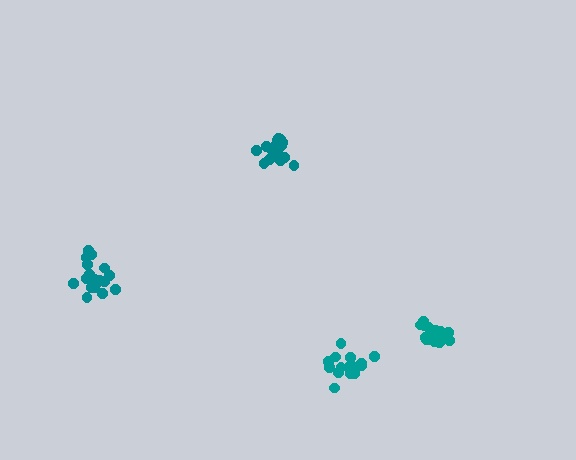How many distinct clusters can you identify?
There are 4 distinct clusters.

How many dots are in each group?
Group 1: 17 dots, Group 2: 16 dots, Group 3: 16 dots, Group 4: 20 dots (69 total).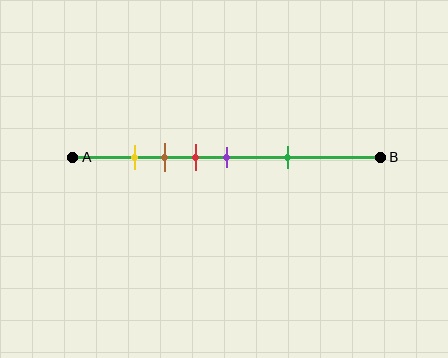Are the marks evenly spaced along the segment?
No, the marks are not evenly spaced.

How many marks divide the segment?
There are 5 marks dividing the segment.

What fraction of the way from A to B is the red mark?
The red mark is approximately 40% (0.4) of the way from A to B.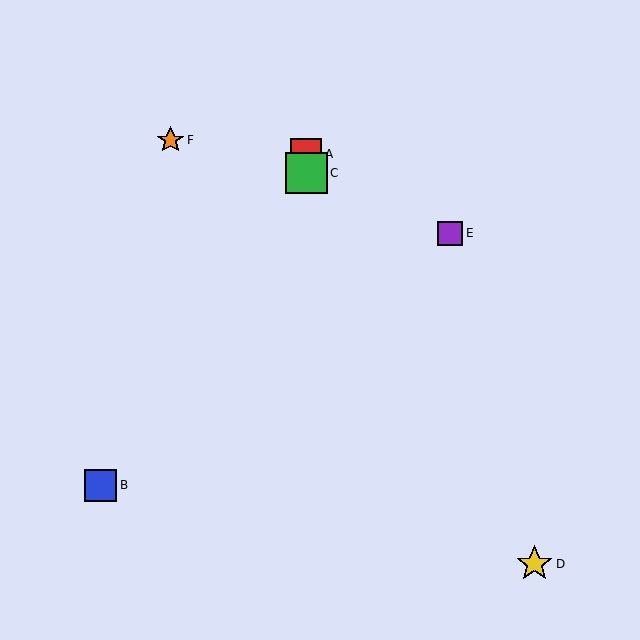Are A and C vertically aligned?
Yes, both are at x≈306.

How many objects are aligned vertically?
2 objects (A, C) are aligned vertically.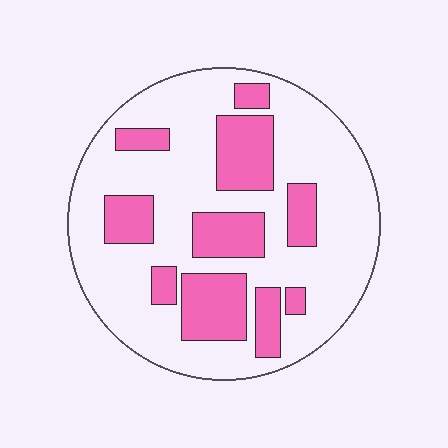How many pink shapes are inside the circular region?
10.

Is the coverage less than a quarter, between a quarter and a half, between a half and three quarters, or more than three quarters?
Between a quarter and a half.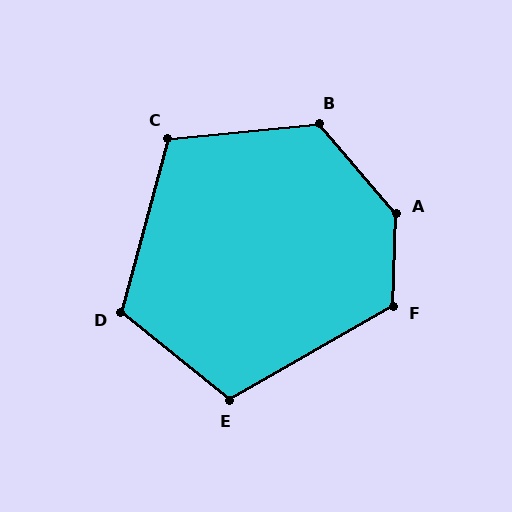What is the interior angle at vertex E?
Approximately 111 degrees (obtuse).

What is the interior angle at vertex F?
Approximately 121 degrees (obtuse).